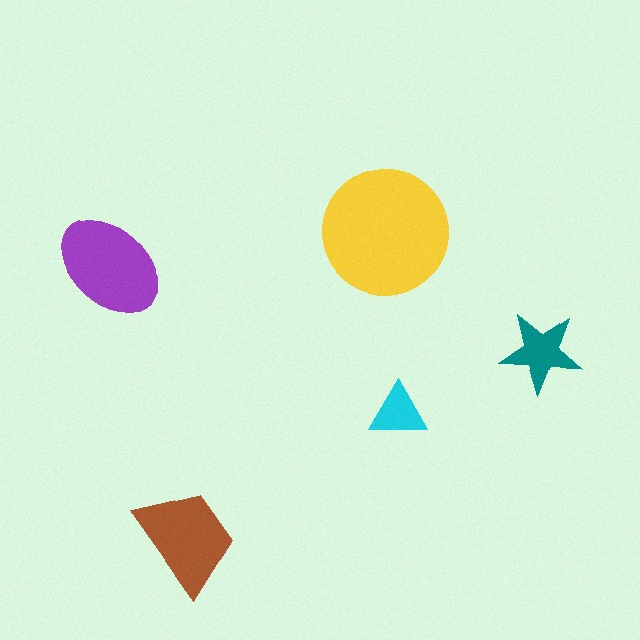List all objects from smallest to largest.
The cyan triangle, the teal star, the brown trapezoid, the purple ellipse, the yellow circle.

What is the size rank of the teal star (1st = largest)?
4th.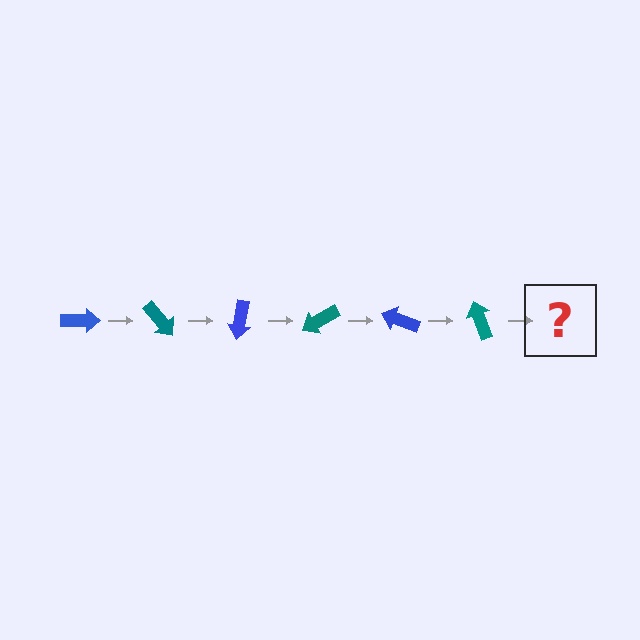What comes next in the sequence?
The next element should be a blue arrow, rotated 300 degrees from the start.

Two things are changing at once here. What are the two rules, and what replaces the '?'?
The two rules are that it rotates 50 degrees each step and the color cycles through blue and teal. The '?' should be a blue arrow, rotated 300 degrees from the start.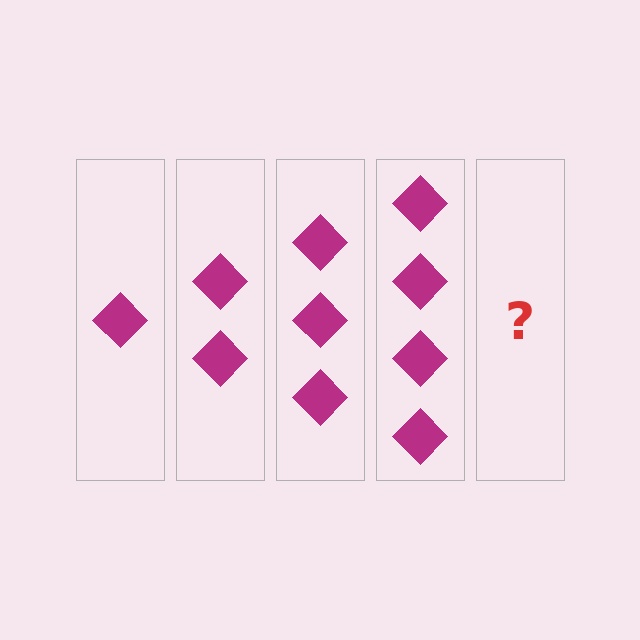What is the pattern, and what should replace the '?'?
The pattern is that each step adds one more diamond. The '?' should be 5 diamonds.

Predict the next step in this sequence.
The next step is 5 diamonds.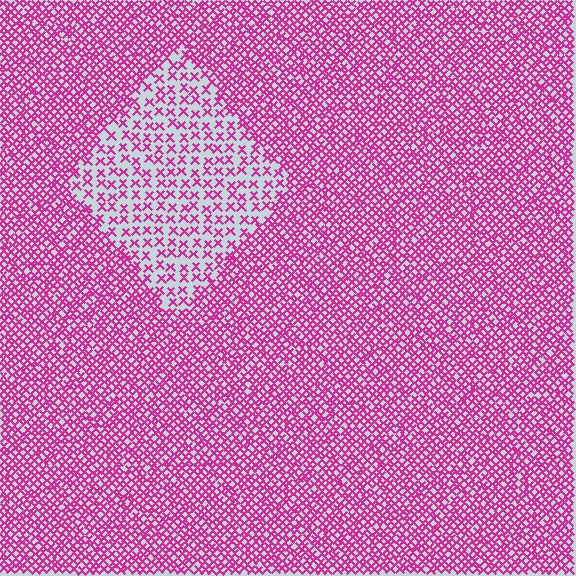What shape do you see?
I see a diamond.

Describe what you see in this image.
The image contains small magenta elements arranged at two different densities. A diamond-shaped region is visible where the elements are less densely packed than the surrounding area.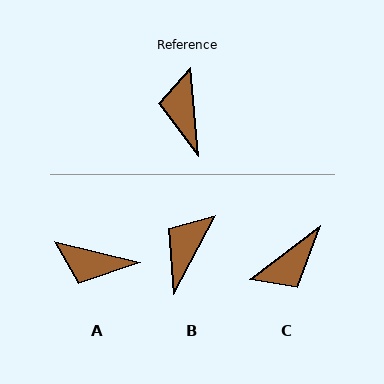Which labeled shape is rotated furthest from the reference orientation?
C, about 122 degrees away.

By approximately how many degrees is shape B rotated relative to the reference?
Approximately 33 degrees clockwise.